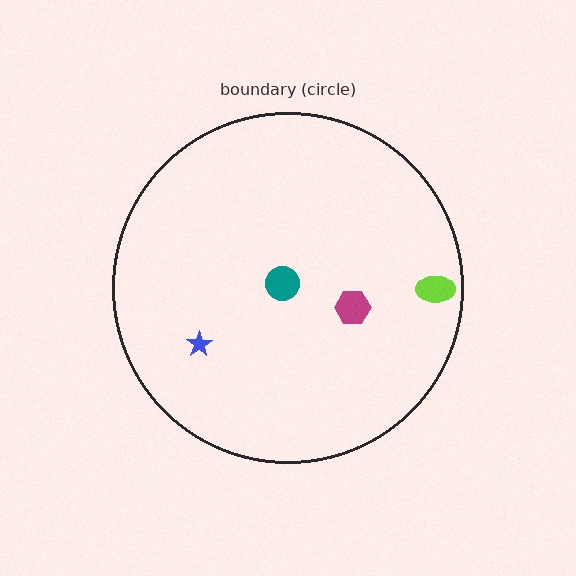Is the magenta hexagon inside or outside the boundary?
Inside.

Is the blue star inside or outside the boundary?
Inside.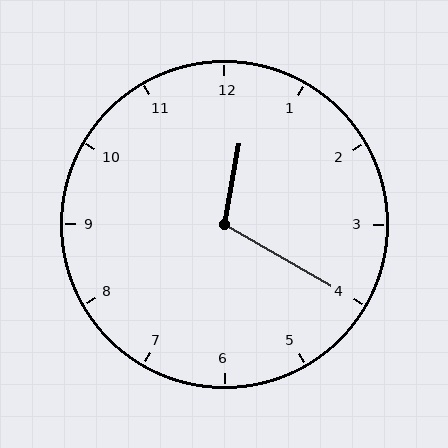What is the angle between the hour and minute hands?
Approximately 110 degrees.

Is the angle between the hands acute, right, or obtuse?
It is obtuse.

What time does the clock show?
12:20.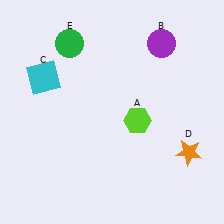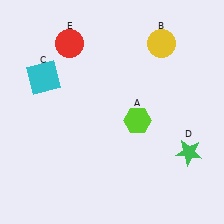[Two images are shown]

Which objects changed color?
B changed from purple to yellow. D changed from orange to green. E changed from green to red.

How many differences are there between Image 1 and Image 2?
There are 3 differences between the two images.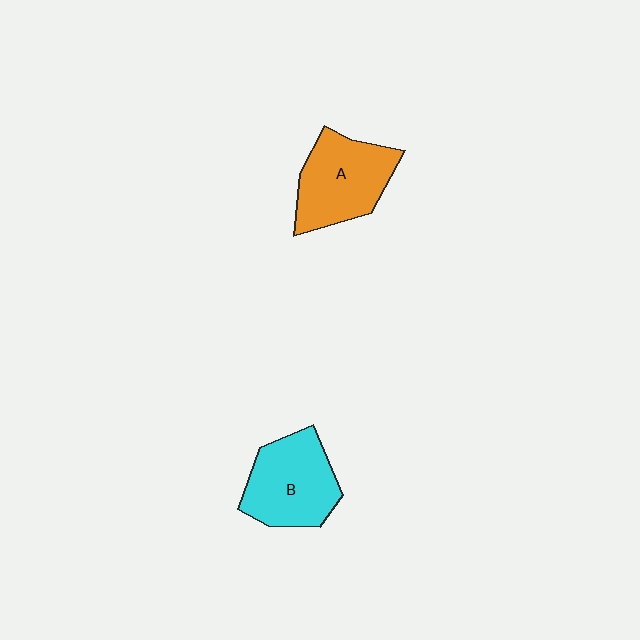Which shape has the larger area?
Shape A (orange).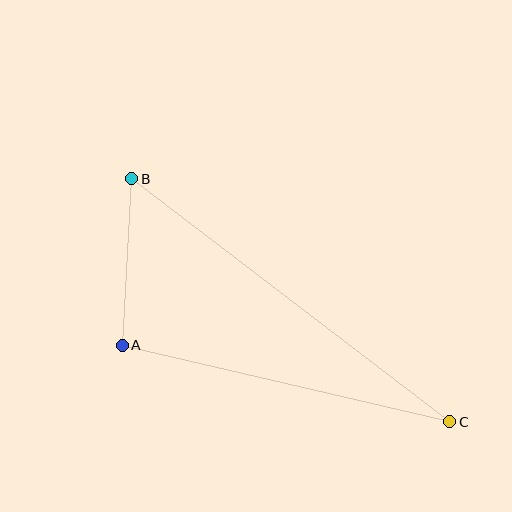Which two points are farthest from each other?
Points B and C are farthest from each other.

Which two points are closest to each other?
Points A and B are closest to each other.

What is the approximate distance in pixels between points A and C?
The distance between A and C is approximately 336 pixels.